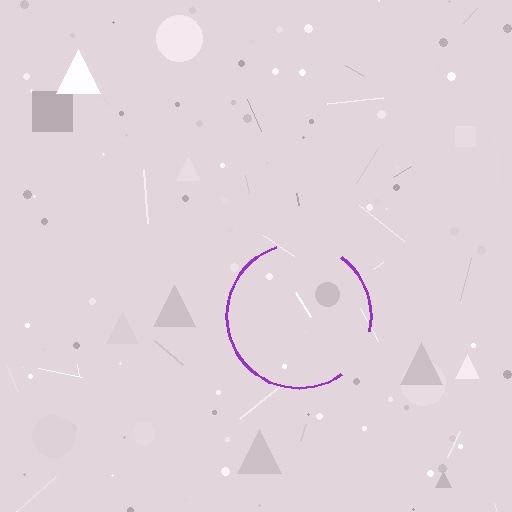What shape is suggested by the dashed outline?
The dashed outline suggests a circle.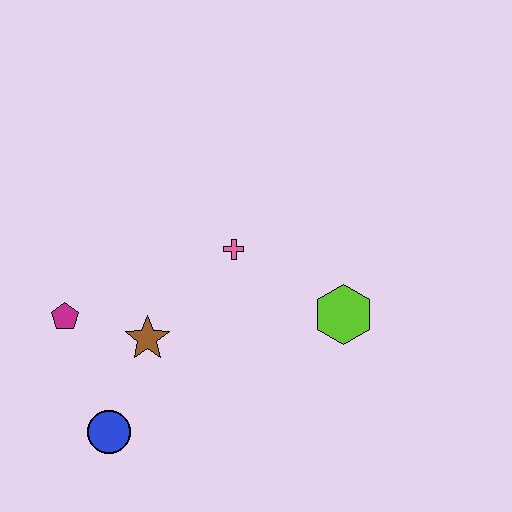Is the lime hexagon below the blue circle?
No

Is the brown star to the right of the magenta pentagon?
Yes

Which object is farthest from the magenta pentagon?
The lime hexagon is farthest from the magenta pentagon.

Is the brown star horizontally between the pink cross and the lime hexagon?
No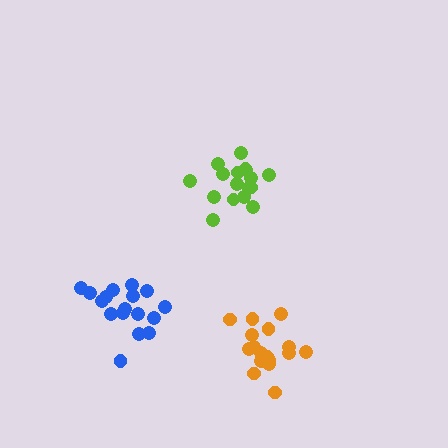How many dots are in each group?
Group 1: 17 dots, Group 2: 17 dots, Group 3: 17 dots (51 total).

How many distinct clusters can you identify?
There are 3 distinct clusters.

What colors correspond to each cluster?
The clusters are colored: lime, blue, orange.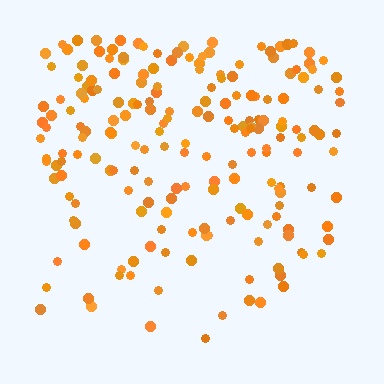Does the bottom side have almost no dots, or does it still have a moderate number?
Still a moderate number, just noticeably fewer than the top.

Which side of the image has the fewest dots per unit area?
The bottom.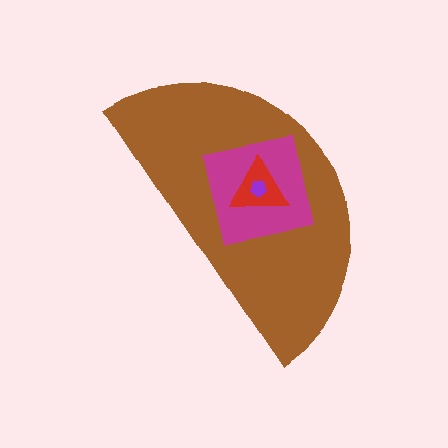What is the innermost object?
The purple pentagon.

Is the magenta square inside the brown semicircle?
Yes.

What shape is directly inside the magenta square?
The red triangle.